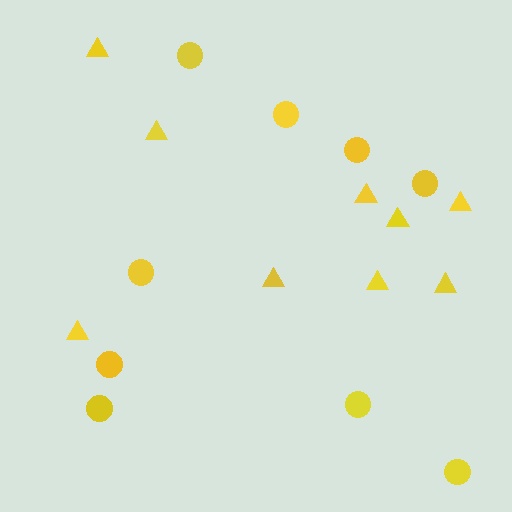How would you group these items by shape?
There are 2 groups: one group of triangles (9) and one group of circles (9).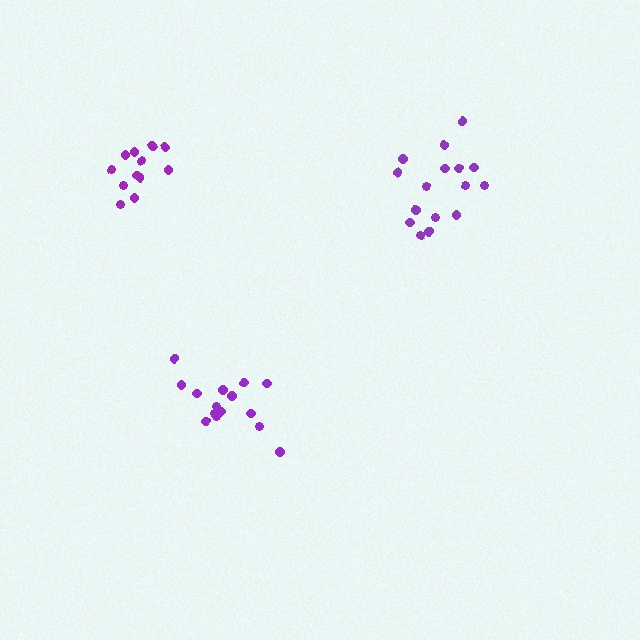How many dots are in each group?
Group 1: 16 dots, Group 2: 16 dots, Group 3: 12 dots (44 total).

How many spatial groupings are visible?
There are 3 spatial groupings.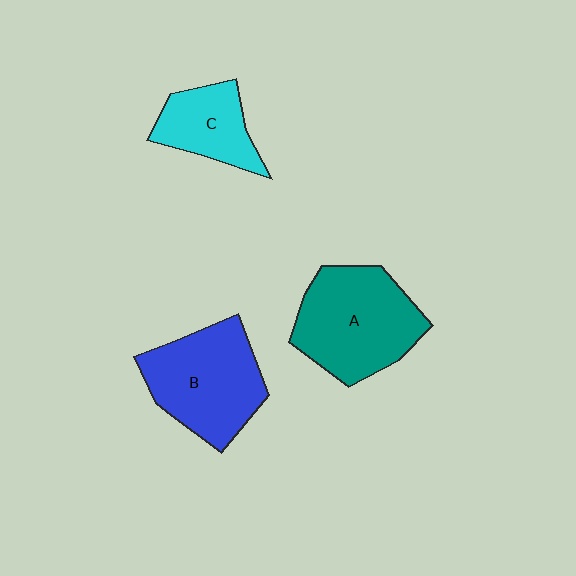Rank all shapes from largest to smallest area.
From largest to smallest: A (teal), B (blue), C (cyan).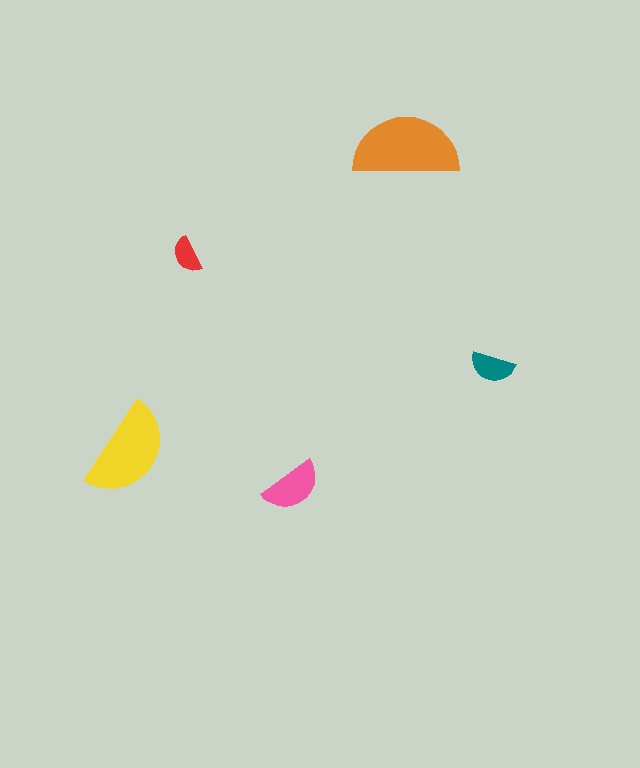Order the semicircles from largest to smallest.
the orange one, the yellow one, the pink one, the teal one, the red one.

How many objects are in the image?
There are 5 objects in the image.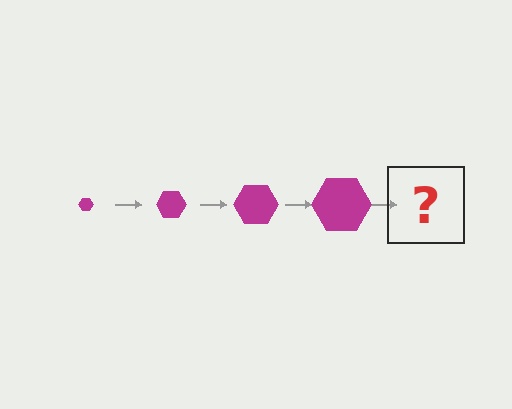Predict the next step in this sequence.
The next step is a magenta hexagon, larger than the previous one.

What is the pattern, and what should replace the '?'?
The pattern is that the hexagon gets progressively larger each step. The '?' should be a magenta hexagon, larger than the previous one.